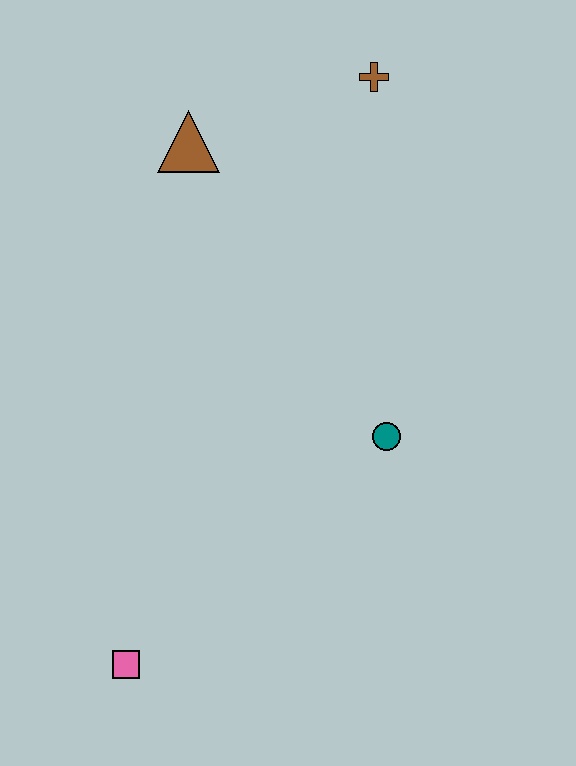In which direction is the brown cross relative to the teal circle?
The brown cross is above the teal circle.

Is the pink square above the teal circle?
No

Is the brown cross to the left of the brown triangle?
No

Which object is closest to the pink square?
The teal circle is closest to the pink square.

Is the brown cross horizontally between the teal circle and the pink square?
Yes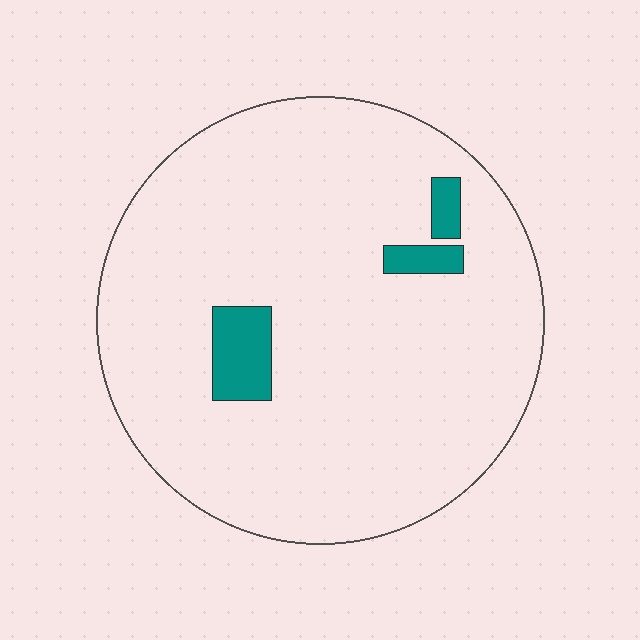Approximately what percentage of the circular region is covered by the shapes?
Approximately 5%.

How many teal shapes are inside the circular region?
3.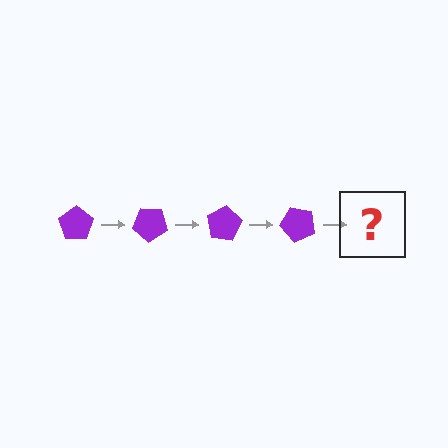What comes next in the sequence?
The next element should be a purple pentagon rotated 160 degrees.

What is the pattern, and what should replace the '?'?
The pattern is that the pentagon rotates 40 degrees each step. The '?' should be a purple pentagon rotated 160 degrees.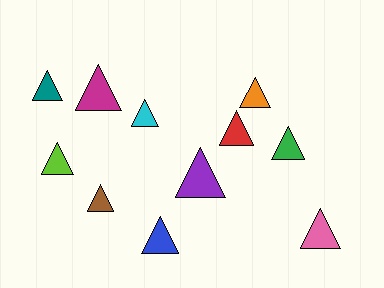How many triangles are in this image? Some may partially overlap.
There are 11 triangles.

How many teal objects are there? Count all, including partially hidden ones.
There is 1 teal object.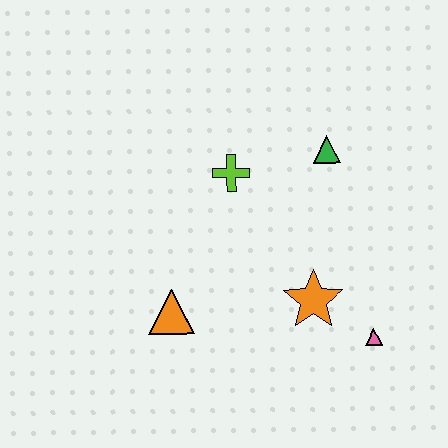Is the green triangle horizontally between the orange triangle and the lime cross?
No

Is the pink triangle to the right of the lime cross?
Yes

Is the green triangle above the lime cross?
Yes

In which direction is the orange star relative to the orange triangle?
The orange star is to the right of the orange triangle.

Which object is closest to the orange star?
The pink triangle is closest to the orange star.